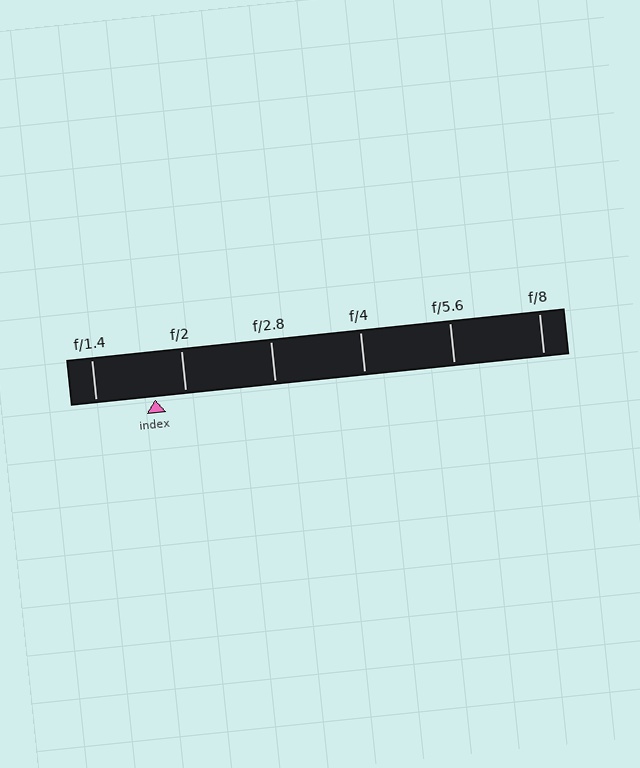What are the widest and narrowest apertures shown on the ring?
The widest aperture shown is f/1.4 and the narrowest is f/8.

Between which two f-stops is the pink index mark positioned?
The index mark is between f/1.4 and f/2.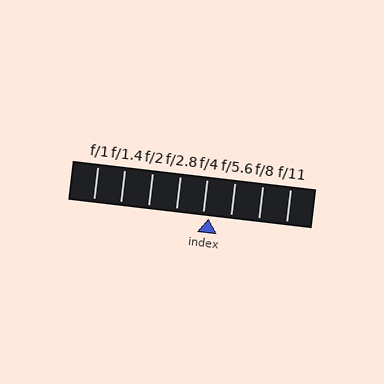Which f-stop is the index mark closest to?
The index mark is closest to f/4.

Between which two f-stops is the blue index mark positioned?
The index mark is between f/4 and f/5.6.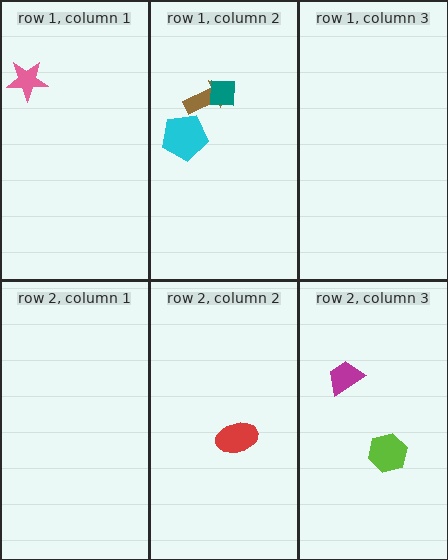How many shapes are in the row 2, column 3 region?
2.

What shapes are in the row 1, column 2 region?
The cyan pentagon, the brown arrow, the teal square.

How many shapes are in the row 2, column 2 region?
1.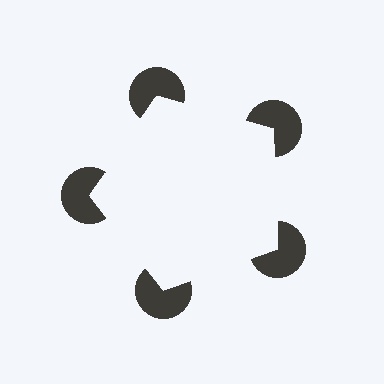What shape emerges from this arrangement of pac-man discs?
An illusory pentagon — its edges are inferred from the aligned wedge cuts in the pac-man discs, not physically drawn.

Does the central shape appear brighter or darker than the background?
It typically appears slightly brighter than the background, even though no actual brightness change is drawn.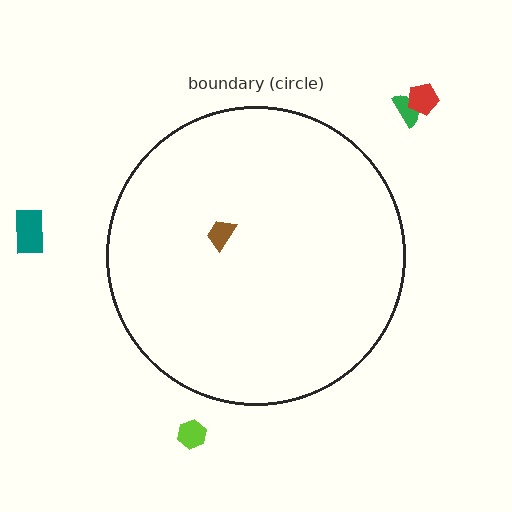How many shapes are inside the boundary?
1 inside, 4 outside.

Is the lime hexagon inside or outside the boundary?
Outside.